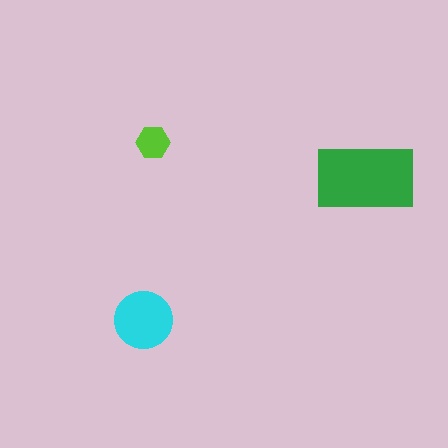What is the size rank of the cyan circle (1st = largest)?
2nd.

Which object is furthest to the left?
The cyan circle is leftmost.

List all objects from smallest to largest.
The lime hexagon, the cyan circle, the green rectangle.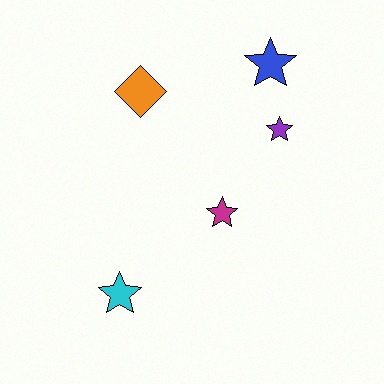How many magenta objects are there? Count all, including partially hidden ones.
There is 1 magenta object.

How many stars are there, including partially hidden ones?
There are 4 stars.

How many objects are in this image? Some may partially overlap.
There are 5 objects.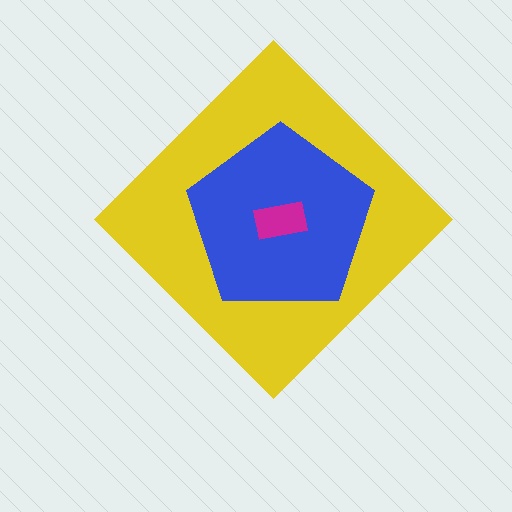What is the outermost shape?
The yellow diamond.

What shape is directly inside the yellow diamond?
The blue pentagon.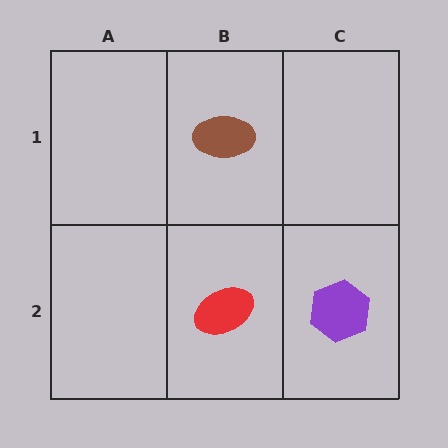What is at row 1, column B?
A brown ellipse.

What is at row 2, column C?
A purple hexagon.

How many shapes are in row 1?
1 shape.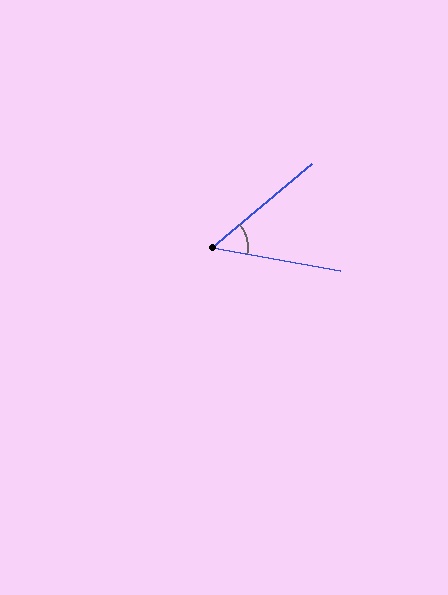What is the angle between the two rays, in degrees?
Approximately 50 degrees.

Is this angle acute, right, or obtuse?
It is acute.